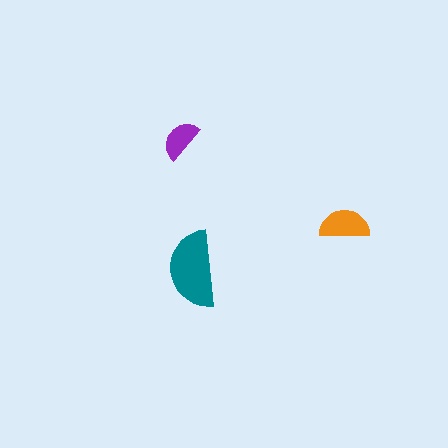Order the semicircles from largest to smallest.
the teal one, the orange one, the purple one.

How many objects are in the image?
There are 3 objects in the image.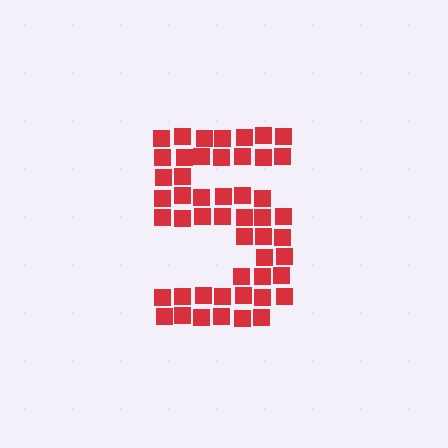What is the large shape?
The large shape is the digit 5.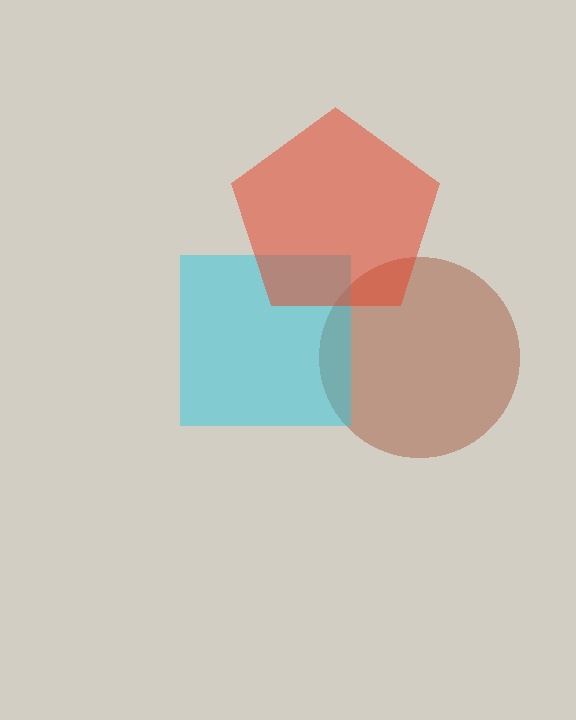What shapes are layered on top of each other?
The layered shapes are: a brown circle, a cyan square, a red pentagon.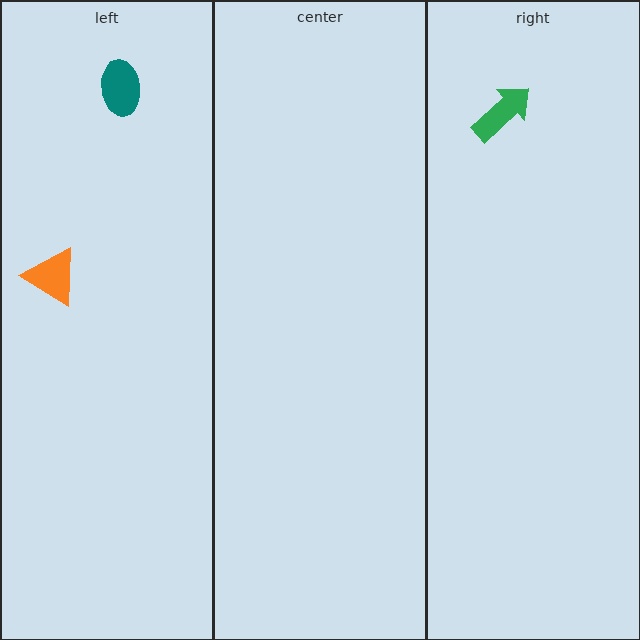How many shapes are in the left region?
2.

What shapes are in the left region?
The teal ellipse, the orange triangle.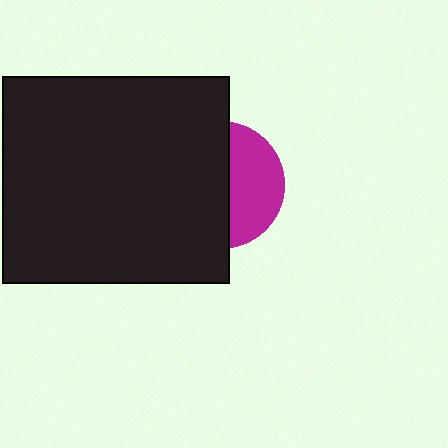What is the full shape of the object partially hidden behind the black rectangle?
The partially hidden object is a magenta circle.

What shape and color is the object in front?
The object in front is a black rectangle.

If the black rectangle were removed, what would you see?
You would see the complete magenta circle.